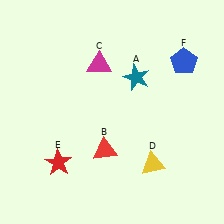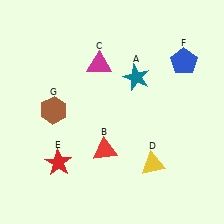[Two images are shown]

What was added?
A brown hexagon (G) was added in Image 2.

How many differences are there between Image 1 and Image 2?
There is 1 difference between the two images.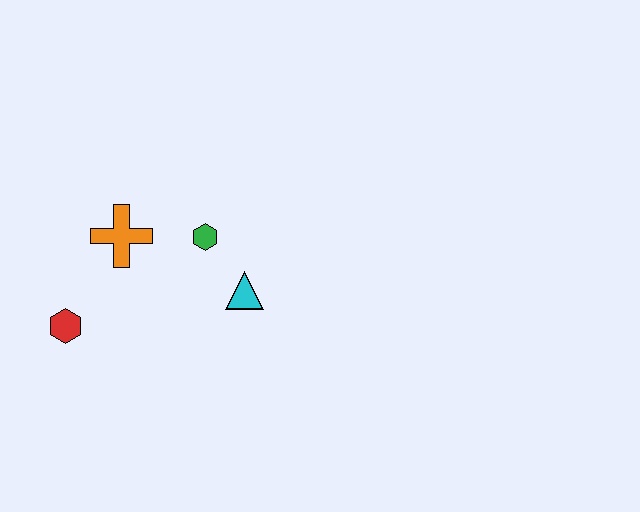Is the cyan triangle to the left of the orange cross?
No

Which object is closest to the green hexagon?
The cyan triangle is closest to the green hexagon.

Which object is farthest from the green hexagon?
The red hexagon is farthest from the green hexagon.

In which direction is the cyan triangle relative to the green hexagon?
The cyan triangle is below the green hexagon.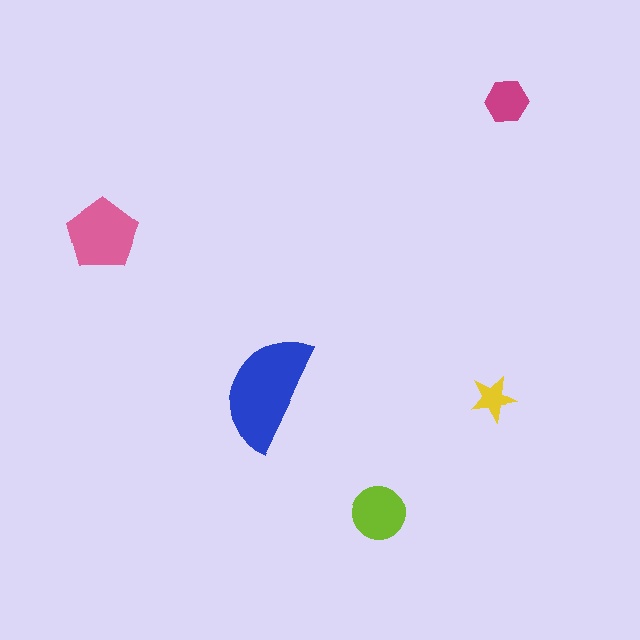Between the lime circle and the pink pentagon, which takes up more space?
The pink pentagon.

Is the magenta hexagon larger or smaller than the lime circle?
Smaller.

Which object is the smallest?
The yellow star.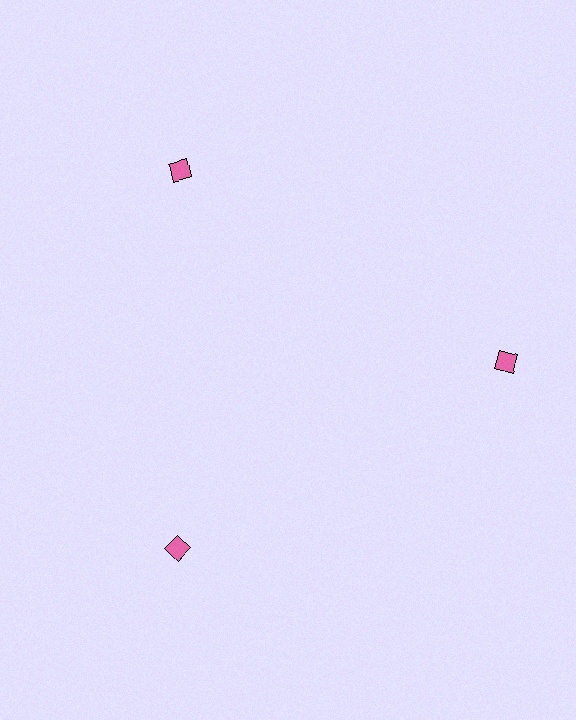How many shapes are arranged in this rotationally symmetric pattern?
There are 3 shapes, arranged in 3 groups of 1.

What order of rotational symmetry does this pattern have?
This pattern has 3-fold rotational symmetry.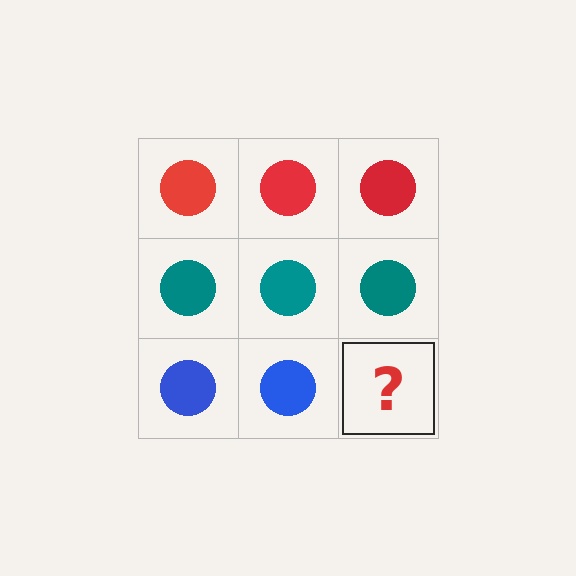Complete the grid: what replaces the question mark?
The question mark should be replaced with a blue circle.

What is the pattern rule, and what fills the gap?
The rule is that each row has a consistent color. The gap should be filled with a blue circle.